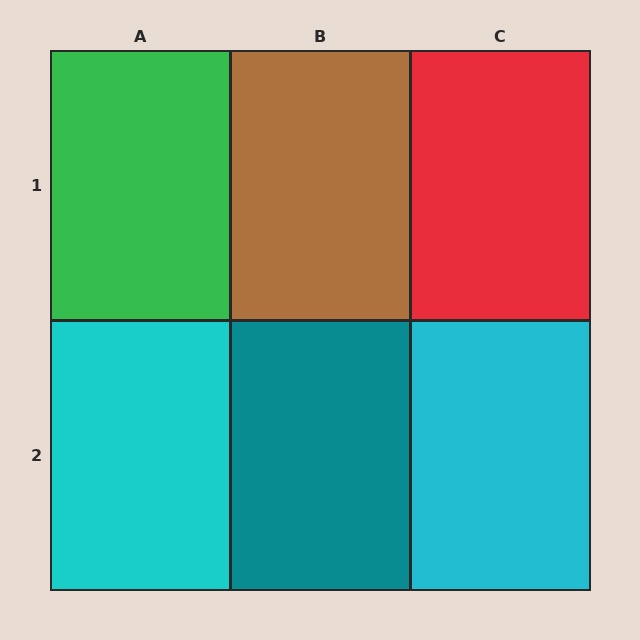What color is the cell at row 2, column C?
Cyan.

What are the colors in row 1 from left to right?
Green, brown, red.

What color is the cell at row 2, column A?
Cyan.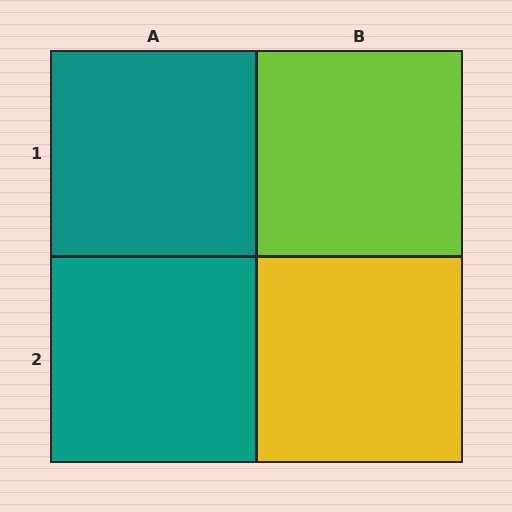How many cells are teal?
2 cells are teal.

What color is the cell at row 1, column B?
Lime.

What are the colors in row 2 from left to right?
Teal, yellow.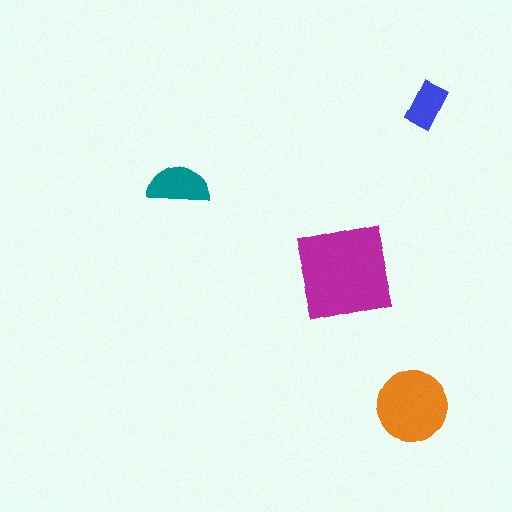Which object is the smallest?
The blue rectangle.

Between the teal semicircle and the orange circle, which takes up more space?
The orange circle.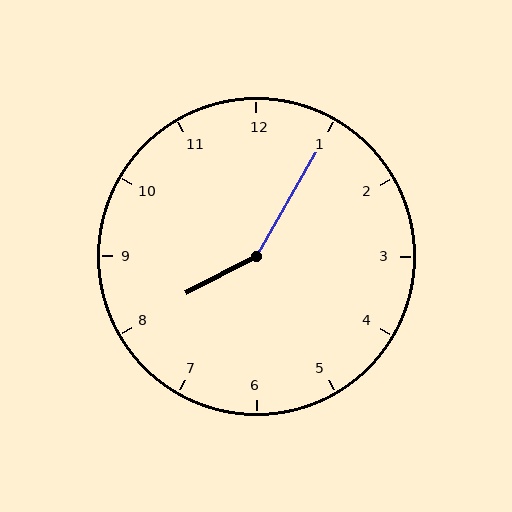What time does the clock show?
8:05.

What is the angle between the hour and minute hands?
Approximately 148 degrees.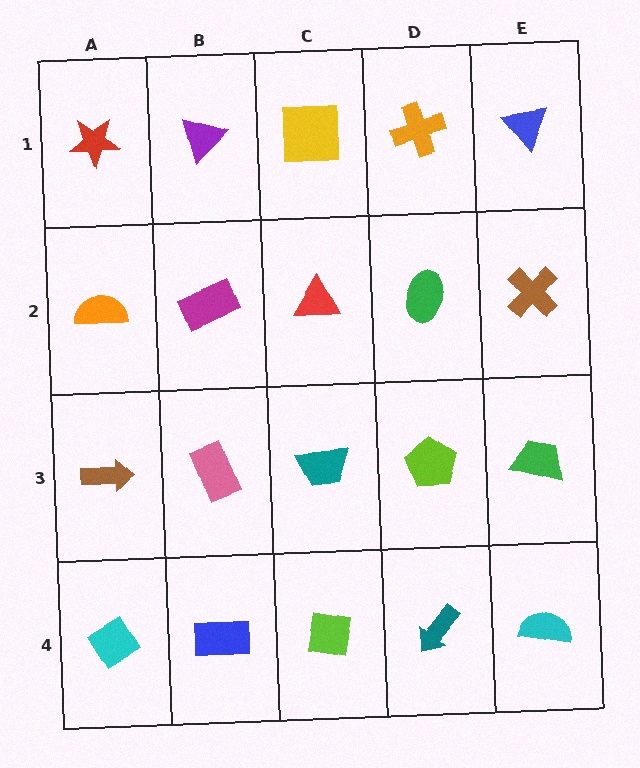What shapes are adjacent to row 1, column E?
A brown cross (row 2, column E), an orange cross (row 1, column D).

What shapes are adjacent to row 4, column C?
A teal trapezoid (row 3, column C), a blue rectangle (row 4, column B), a teal arrow (row 4, column D).